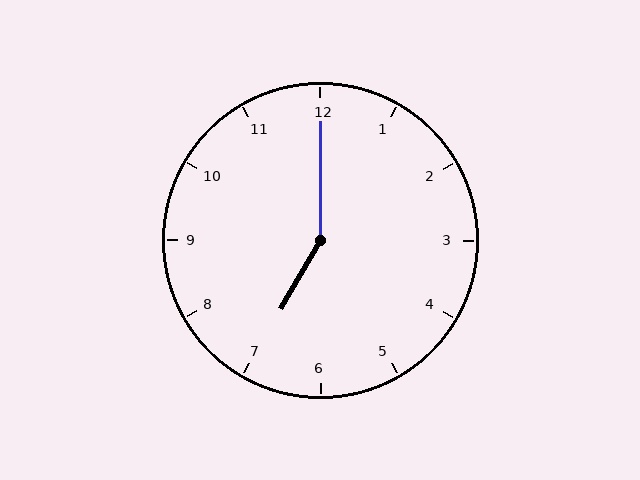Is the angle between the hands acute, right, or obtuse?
It is obtuse.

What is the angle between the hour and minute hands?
Approximately 150 degrees.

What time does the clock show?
7:00.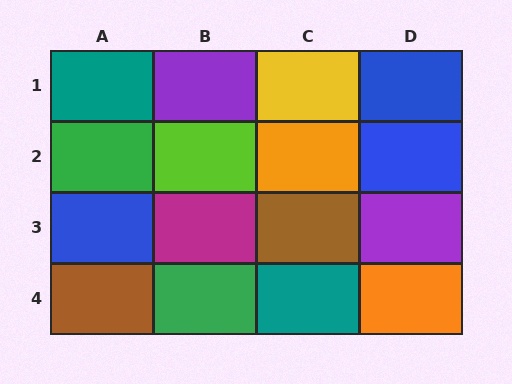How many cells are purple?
2 cells are purple.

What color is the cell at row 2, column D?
Blue.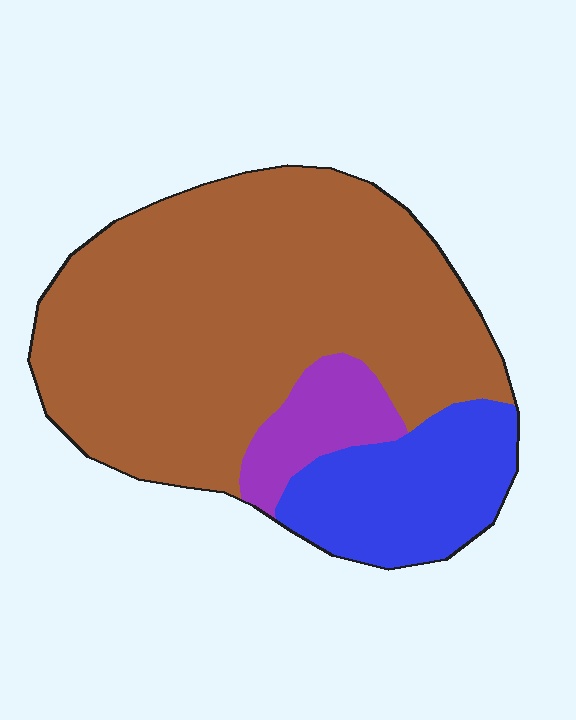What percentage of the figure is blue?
Blue takes up between a sixth and a third of the figure.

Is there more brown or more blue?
Brown.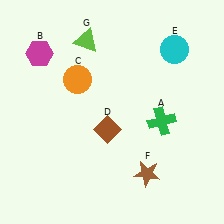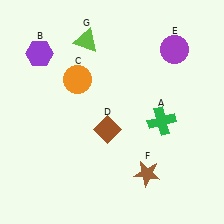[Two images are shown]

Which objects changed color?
B changed from magenta to purple. E changed from cyan to purple.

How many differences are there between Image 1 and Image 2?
There are 2 differences between the two images.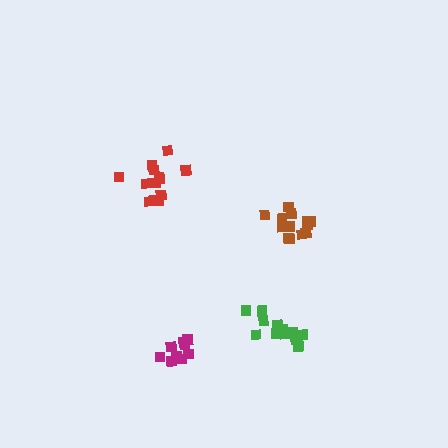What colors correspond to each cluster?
The clusters are colored: magenta, red, green, brown.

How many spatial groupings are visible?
There are 4 spatial groupings.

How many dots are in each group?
Group 1: 9 dots, Group 2: 13 dots, Group 3: 13 dots, Group 4: 13 dots (48 total).